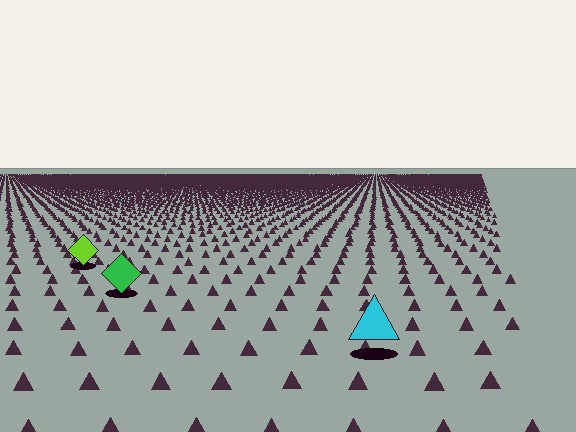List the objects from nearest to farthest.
From nearest to farthest: the cyan triangle, the green diamond, the lime diamond.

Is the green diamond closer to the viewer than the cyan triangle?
No. The cyan triangle is closer — you can tell from the texture gradient: the ground texture is coarser near it.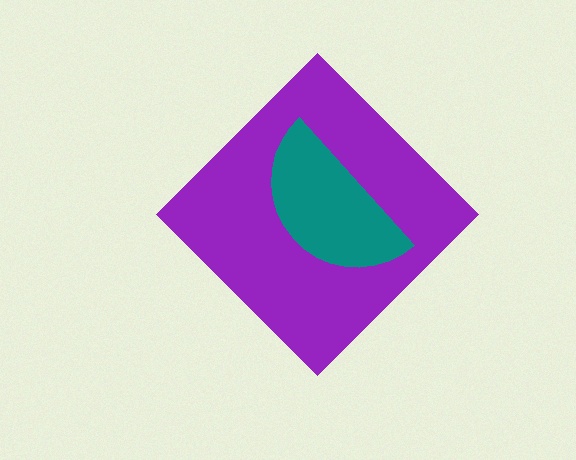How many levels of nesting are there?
2.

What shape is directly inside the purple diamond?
The teal semicircle.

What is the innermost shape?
The teal semicircle.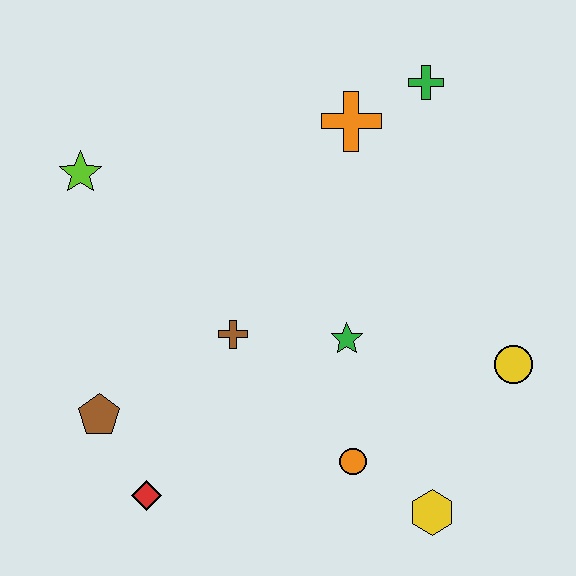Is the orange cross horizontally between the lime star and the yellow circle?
Yes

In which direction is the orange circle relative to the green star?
The orange circle is below the green star.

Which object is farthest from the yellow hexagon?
The lime star is farthest from the yellow hexagon.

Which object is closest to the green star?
The brown cross is closest to the green star.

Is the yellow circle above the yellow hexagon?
Yes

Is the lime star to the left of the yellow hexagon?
Yes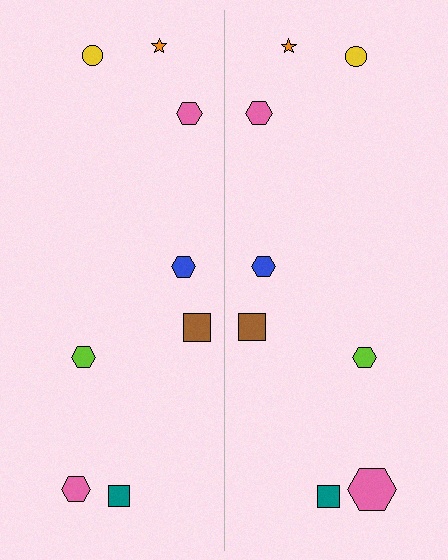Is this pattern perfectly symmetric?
No, the pattern is not perfectly symmetric. The pink hexagon on the right side has a different size than its mirror counterpart.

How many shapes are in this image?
There are 16 shapes in this image.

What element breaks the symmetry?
The pink hexagon on the right side has a different size than its mirror counterpart.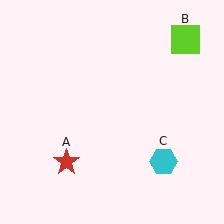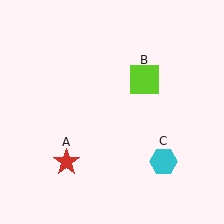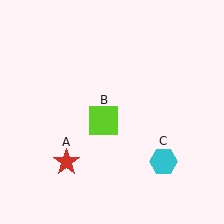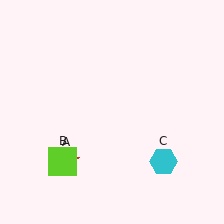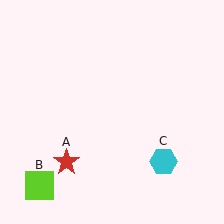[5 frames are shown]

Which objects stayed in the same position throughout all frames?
Red star (object A) and cyan hexagon (object C) remained stationary.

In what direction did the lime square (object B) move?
The lime square (object B) moved down and to the left.